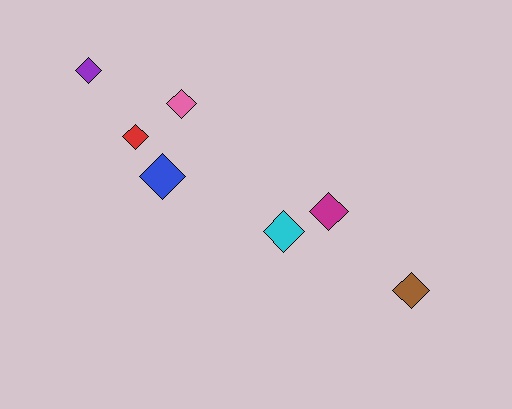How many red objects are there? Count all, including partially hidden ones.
There is 1 red object.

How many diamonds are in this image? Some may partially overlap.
There are 7 diamonds.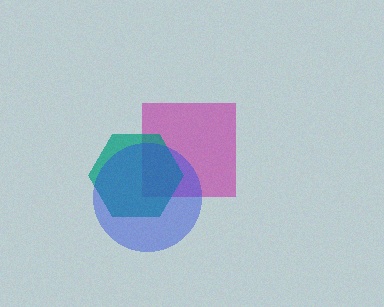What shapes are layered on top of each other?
The layered shapes are: a magenta square, a teal hexagon, a blue circle.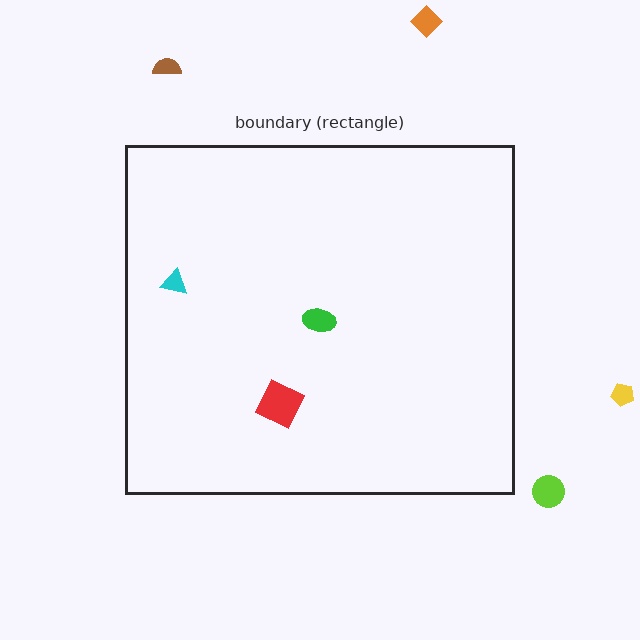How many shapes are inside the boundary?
3 inside, 4 outside.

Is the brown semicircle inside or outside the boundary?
Outside.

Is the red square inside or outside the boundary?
Inside.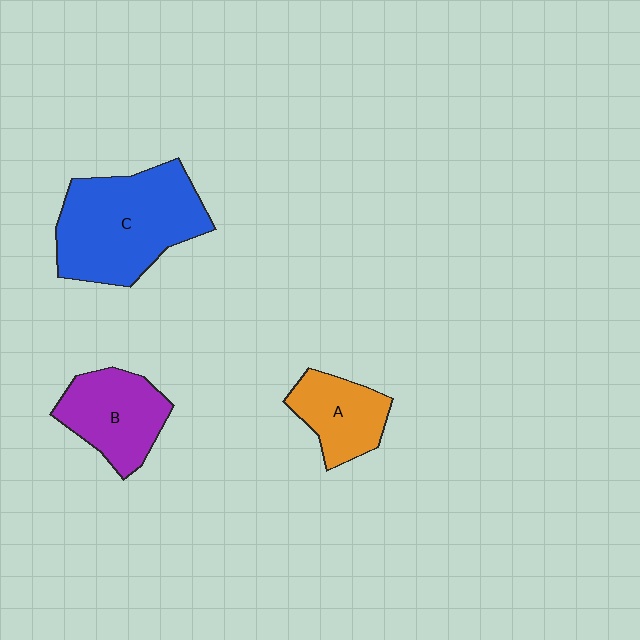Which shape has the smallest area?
Shape A (orange).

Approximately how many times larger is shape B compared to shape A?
Approximately 1.2 times.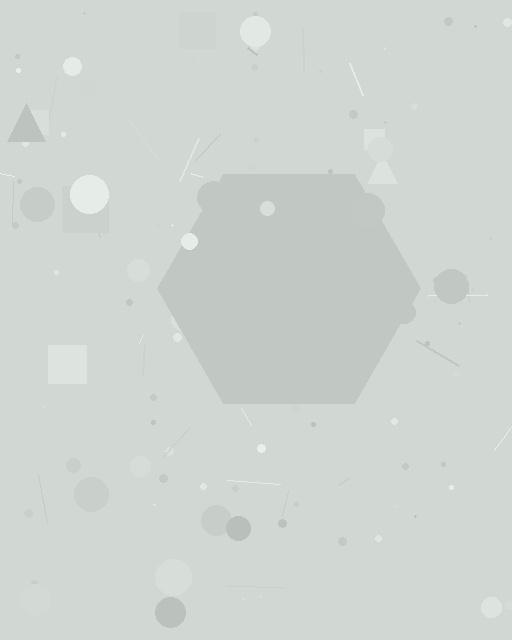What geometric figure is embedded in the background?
A hexagon is embedded in the background.